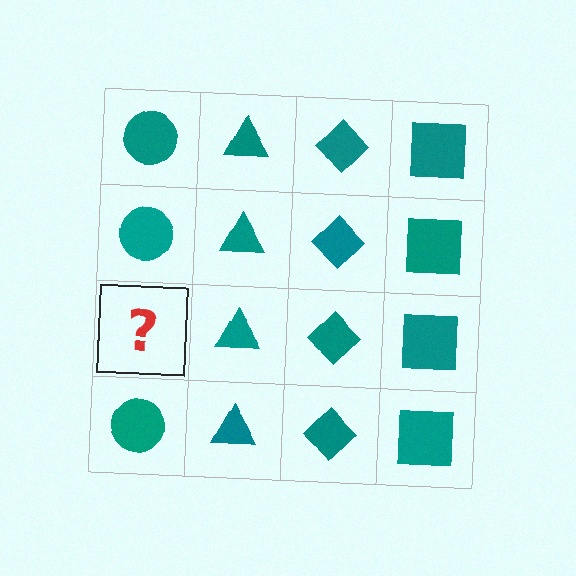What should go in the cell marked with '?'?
The missing cell should contain a teal circle.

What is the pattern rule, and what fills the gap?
The rule is that each column has a consistent shape. The gap should be filled with a teal circle.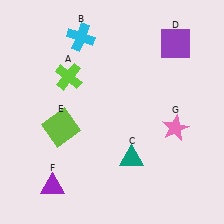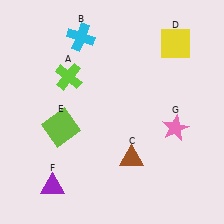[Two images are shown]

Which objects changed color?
C changed from teal to brown. D changed from purple to yellow.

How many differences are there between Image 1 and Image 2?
There are 2 differences between the two images.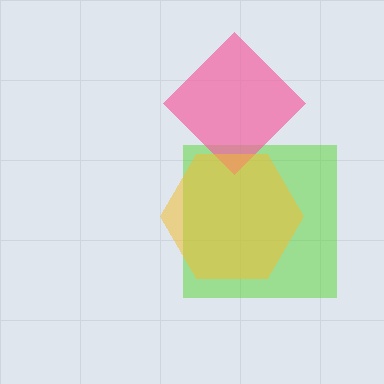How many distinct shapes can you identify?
There are 3 distinct shapes: a lime square, a pink diamond, a yellow hexagon.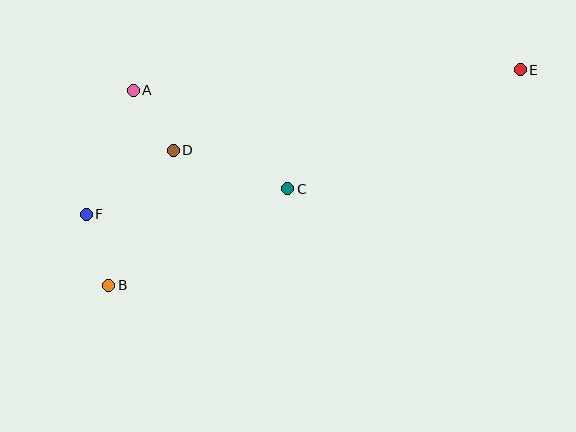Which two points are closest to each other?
Points A and D are closest to each other.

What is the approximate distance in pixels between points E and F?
The distance between E and F is approximately 457 pixels.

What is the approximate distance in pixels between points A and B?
The distance between A and B is approximately 197 pixels.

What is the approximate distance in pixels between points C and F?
The distance between C and F is approximately 203 pixels.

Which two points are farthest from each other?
Points B and E are farthest from each other.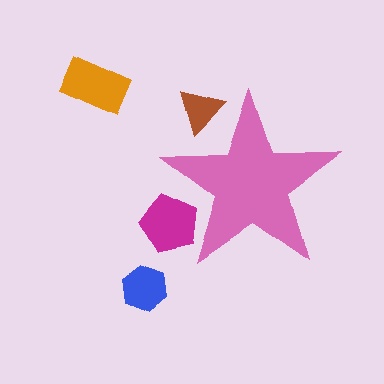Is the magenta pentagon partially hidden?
Yes, the magenta pentagon is partially hidden behind the pink star.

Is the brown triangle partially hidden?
Yes, the brown triangle is partially hidden behind the pink star.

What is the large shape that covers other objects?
A pink star.